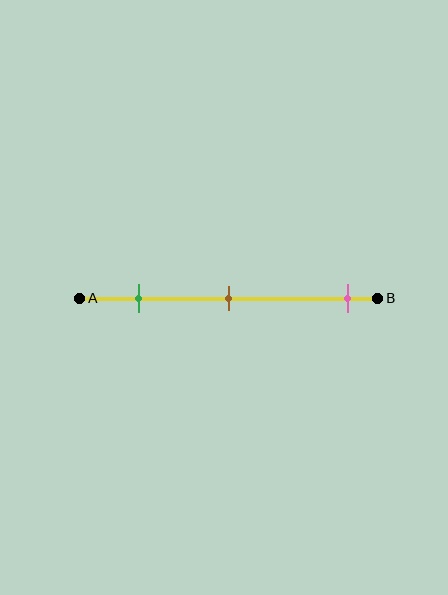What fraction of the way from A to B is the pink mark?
The pink mark is approximately 90% (0.9) of the way from A to B.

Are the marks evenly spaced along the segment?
No, the marks are not evenly spaced.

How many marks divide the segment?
There are 3 marks dividing the segment.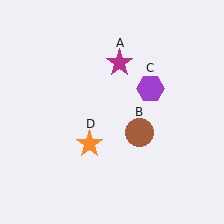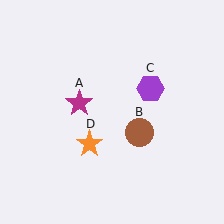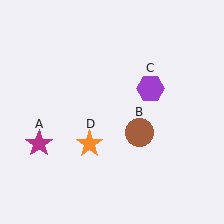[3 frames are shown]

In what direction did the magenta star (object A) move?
The magenta star (object A) moved down and to the left.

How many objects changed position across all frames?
1 object changed position: magenta star (object A).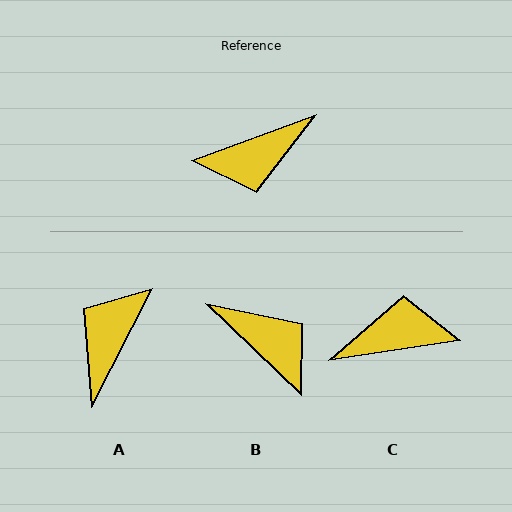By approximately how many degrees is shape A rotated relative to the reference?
Approximately 137 degrees clockwise.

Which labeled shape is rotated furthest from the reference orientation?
C, about 168 degrees away.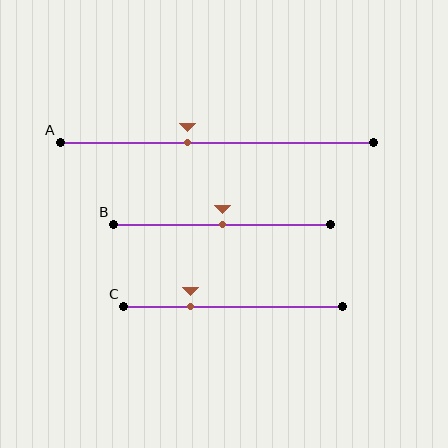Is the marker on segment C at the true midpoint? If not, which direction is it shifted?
No, the marker on segment C is shifted to the left by about 20% of the segment length.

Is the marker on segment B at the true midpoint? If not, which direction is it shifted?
Yes, the marker on segment B is at the true midpoint.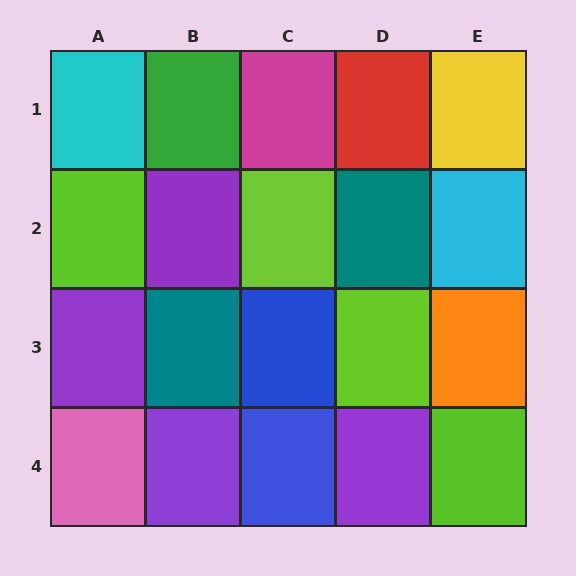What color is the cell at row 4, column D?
Purple.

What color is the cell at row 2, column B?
Purple.